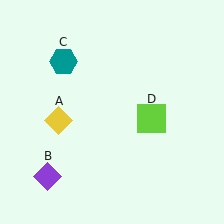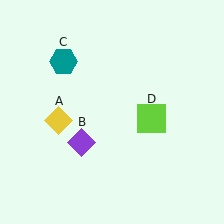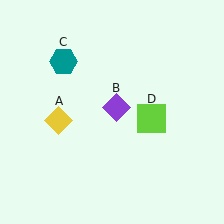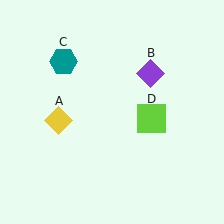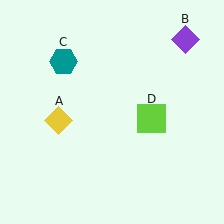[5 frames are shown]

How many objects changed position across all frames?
1 object changed position: purple diamond (object B).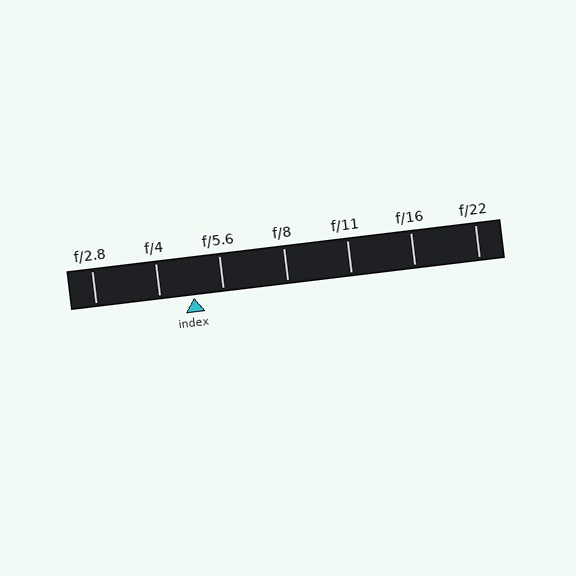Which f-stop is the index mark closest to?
The index mark is closest to f/5.6.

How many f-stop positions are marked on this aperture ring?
There are 7 f-stop positions marked.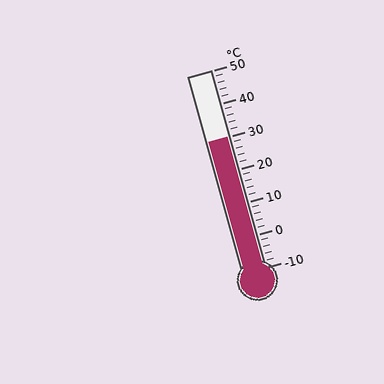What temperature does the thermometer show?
The thermometer shows approximately 30°C.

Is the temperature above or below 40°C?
The temperature is below 40°C.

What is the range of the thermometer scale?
The thermometer scale ranges from -10°C to 50°C.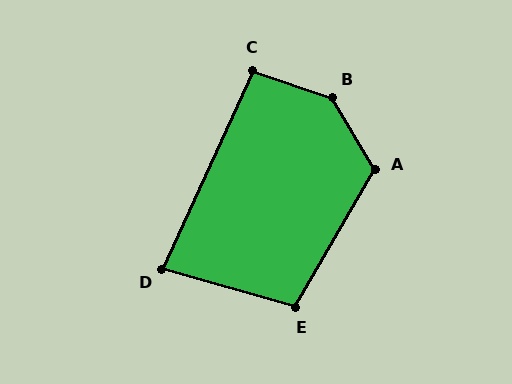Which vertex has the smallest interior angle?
D, at approximately 82 degrees.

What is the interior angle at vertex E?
Approximately 104 degrees (obtuse).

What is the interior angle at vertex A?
Approximately 119 degrees (obtuse).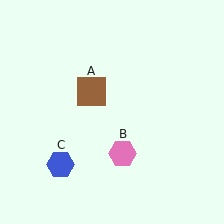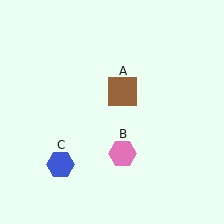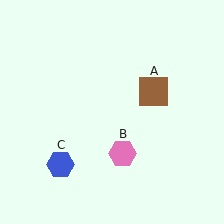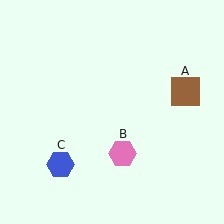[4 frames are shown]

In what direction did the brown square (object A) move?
The brown square (object A) moved right.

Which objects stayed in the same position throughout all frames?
Pink hexagon (object B) and blue hexagon (object C) remained stationary.